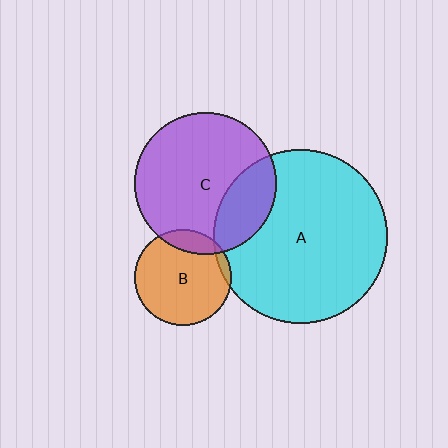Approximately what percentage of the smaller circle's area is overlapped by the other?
Approximately 15%.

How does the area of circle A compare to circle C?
Approximately 1.5 times.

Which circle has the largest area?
Circle A (cyan).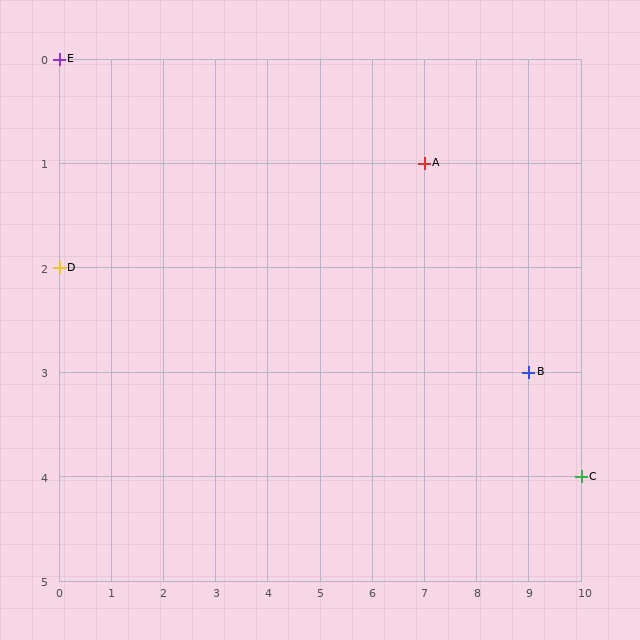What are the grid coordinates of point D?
Point D is at grid coordinates (0, 2).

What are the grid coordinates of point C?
Point C is at grid coordinates (10, 4).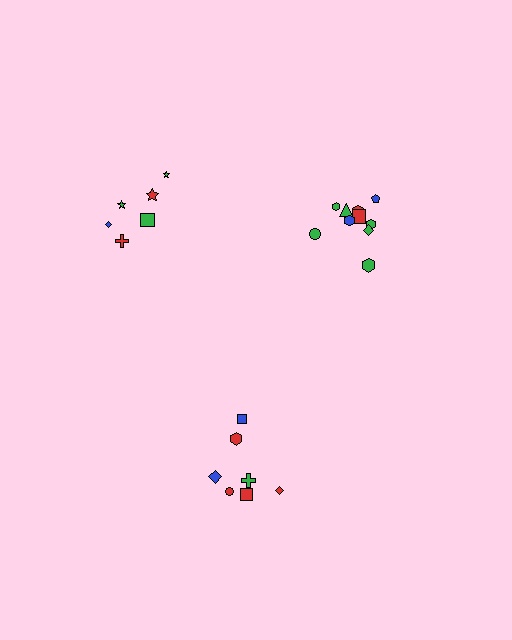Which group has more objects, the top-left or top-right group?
The top-right group.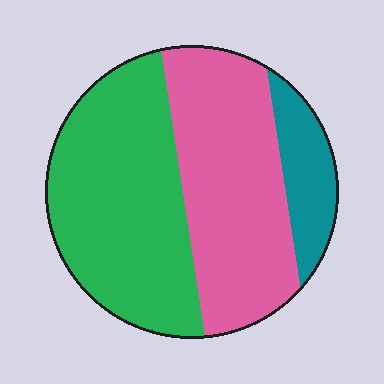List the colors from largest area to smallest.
From largest to smallest: green, pink, teal.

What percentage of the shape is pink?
Pink covers about 40% of the shape.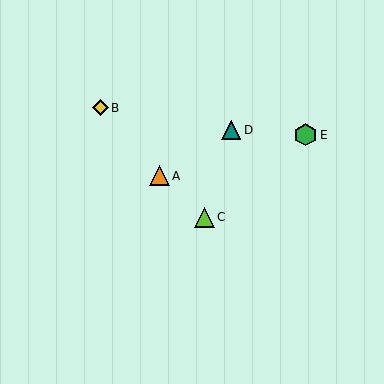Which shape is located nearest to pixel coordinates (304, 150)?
The green hexagon (labeled E) at (306, 135) is nearest to that location.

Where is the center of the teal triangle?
The center of the teal triangle is at (231, 130).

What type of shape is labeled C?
Shape C is a lime triangle.